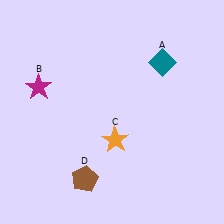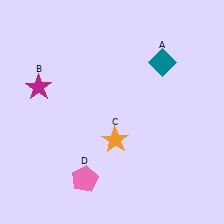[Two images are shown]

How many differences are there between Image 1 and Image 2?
There is 1 difference between the two images.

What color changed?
The pentagon (D) changed from brown in Image 1 to pink in Image 2.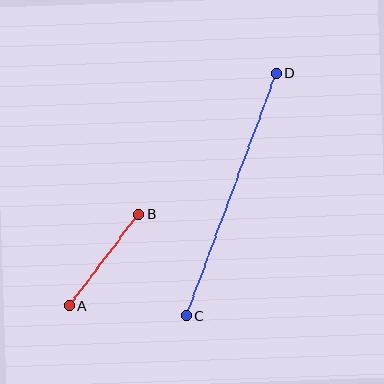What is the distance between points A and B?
The distance is approximately 115 pixels.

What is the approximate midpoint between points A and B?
The midpoint is at approximately (104, 260) pixels.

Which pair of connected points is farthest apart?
Points C and D are farthest apart.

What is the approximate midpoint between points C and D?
The midpoint is at approximately (231, 195) pixels.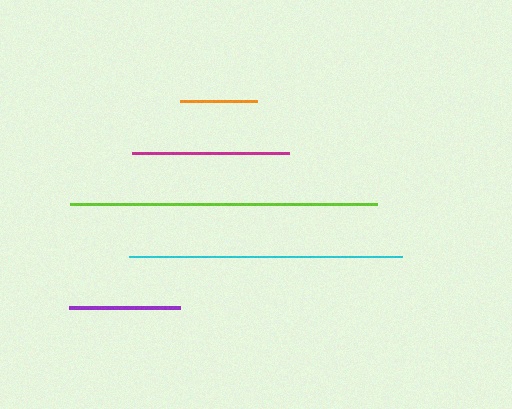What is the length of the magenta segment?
The magenta segment is approximately 158 pixels long.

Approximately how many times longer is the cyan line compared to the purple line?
The cyan line is approximately 2.5 times the length of the purple line.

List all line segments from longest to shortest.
From longest to shortest: lime, cyan, magenta, purple, orange.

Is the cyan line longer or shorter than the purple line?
The cyan line is longer than the purple line.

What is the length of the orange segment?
The orange segment is approximately 77 pixels long.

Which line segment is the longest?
The lime line is the longest at approximately 306 pixels.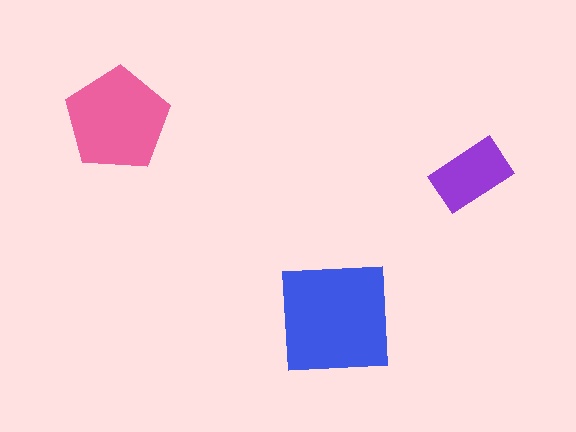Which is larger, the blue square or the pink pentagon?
The blue square.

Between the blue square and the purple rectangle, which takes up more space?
The blue square.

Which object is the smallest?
The purple rectangle.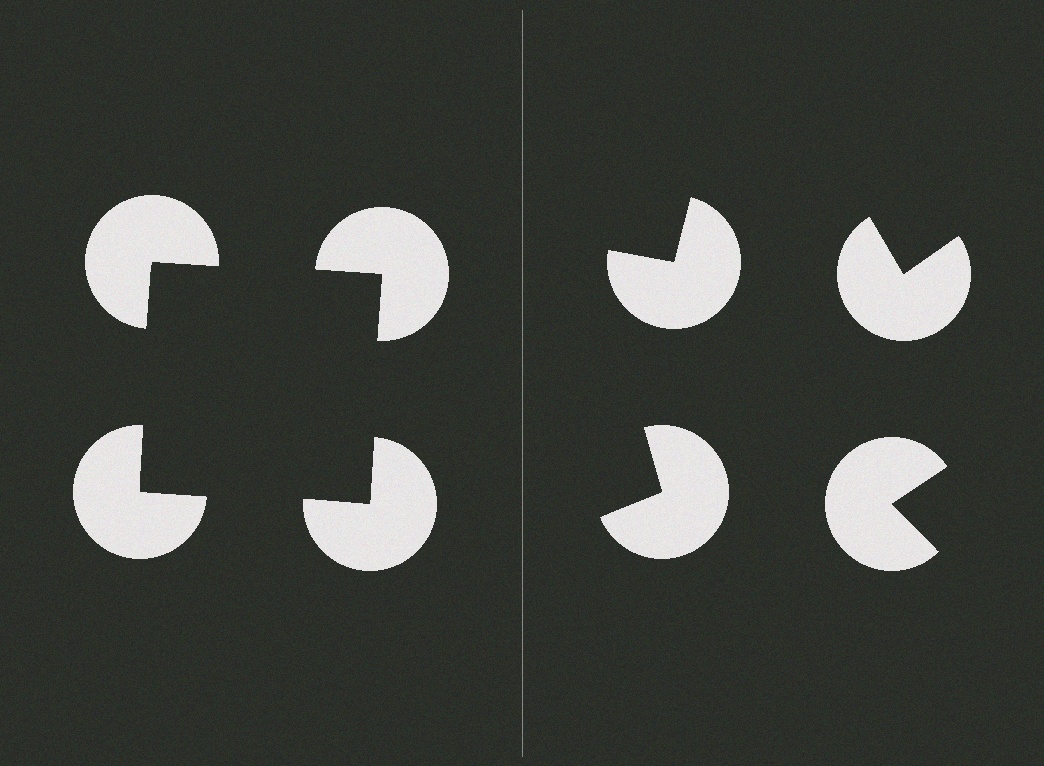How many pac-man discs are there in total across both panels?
8 — 4 on each side.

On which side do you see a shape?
An illusory square appears on the left side. On the right side the wedge cuts are rotated, so no coherent shape forms.